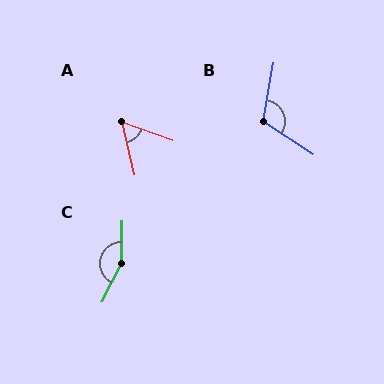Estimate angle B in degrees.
Approximately 113 degrees.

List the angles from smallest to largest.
A (56°), B (113°), C (154°).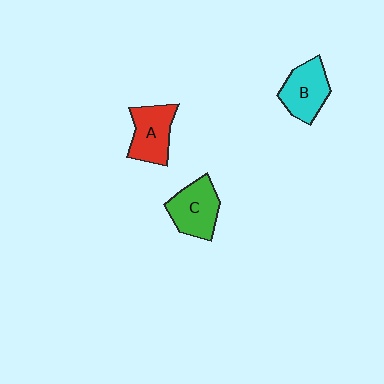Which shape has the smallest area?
Shape A (red).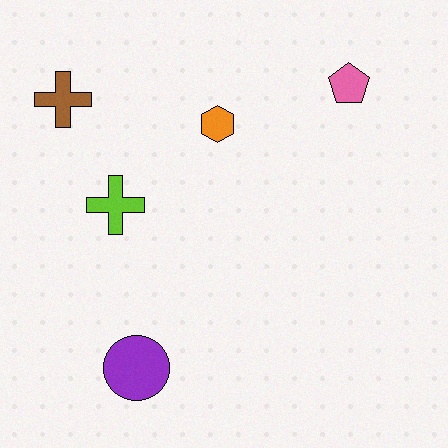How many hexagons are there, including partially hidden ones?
There is 1 hexagon.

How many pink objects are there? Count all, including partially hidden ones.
There is 1 pink object.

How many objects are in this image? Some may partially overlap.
There are 5 objects.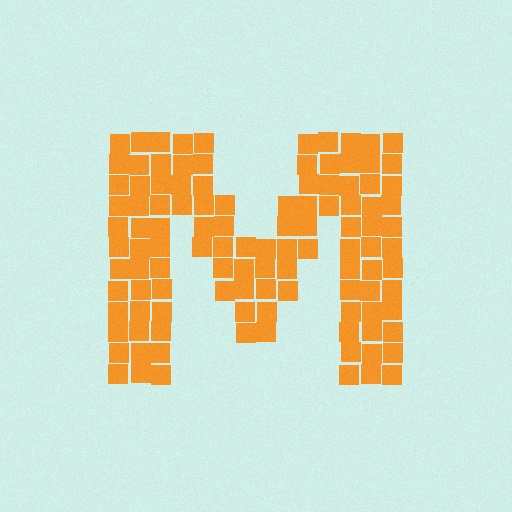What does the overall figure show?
The overall figure shows the letter M.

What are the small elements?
The small elements are squares.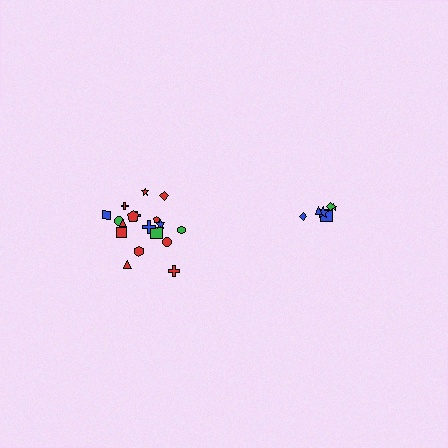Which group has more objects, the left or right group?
The left group.